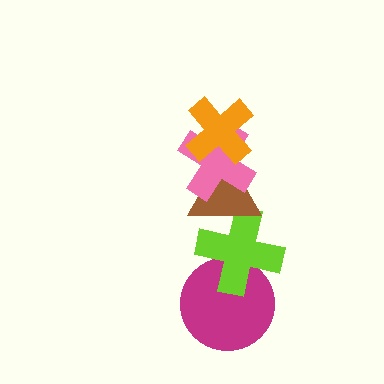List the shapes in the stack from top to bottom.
From top to bottom: the orange cross, the pink cross, the brown triangle, the lime cross, the magenta circle.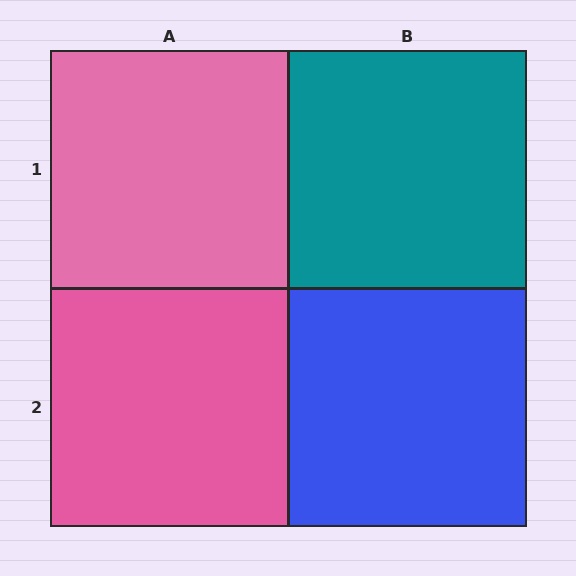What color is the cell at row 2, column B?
Blue.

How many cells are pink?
2 cells are pink.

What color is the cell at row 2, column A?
Pink.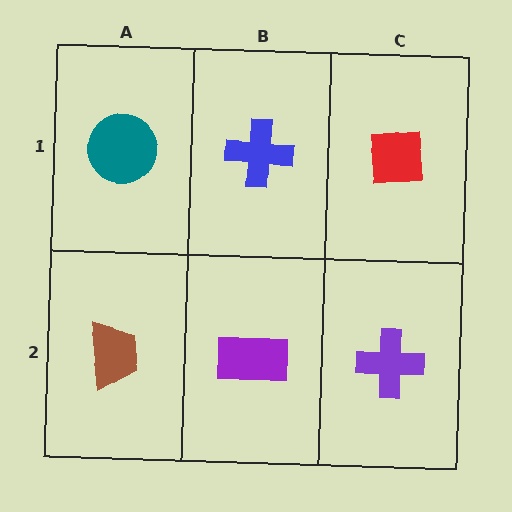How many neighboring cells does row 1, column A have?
2.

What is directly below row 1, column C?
A purple cross.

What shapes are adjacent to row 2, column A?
A teal circle (row 1, column A), a purple rectangle (row 2, column B).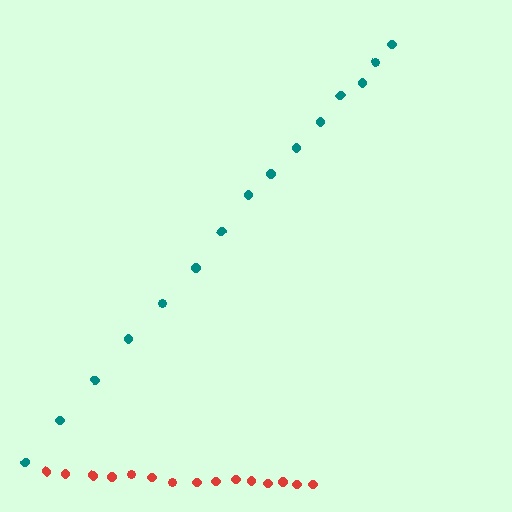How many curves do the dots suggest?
There are 2 distinct paths.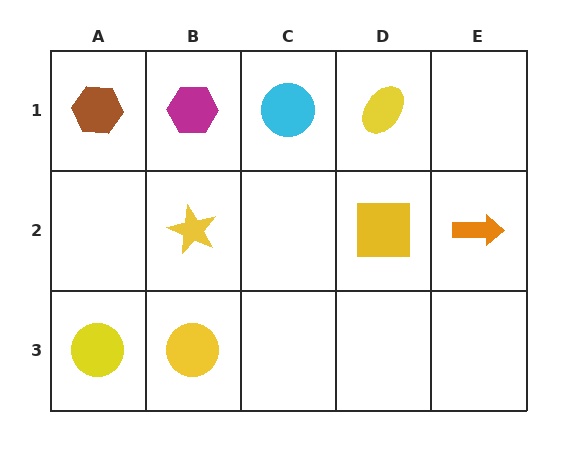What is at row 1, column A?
A brown hexagon.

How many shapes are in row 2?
3 shapes.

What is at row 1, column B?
A magenta hexagon.